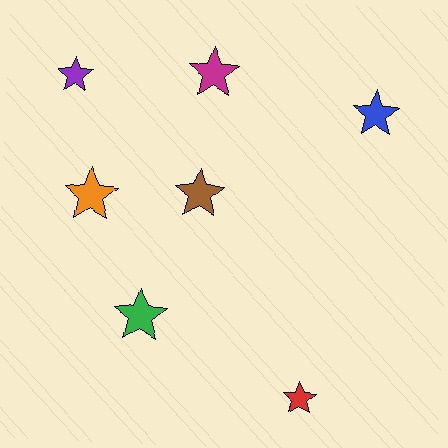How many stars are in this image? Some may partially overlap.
There are 7 stars.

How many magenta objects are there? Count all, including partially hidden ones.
There is 1 magenta object.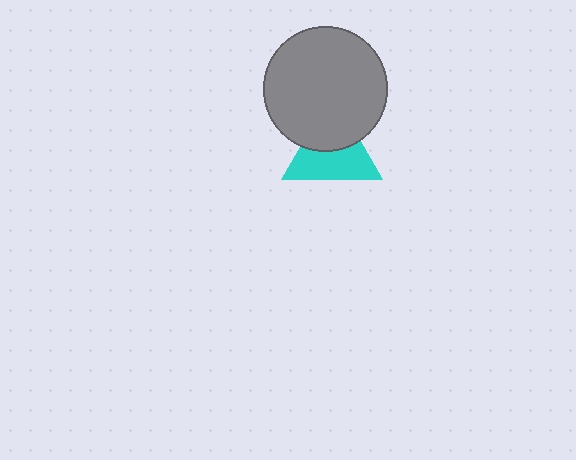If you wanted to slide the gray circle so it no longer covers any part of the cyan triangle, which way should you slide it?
Slide it up — that is the most direct way to separate the two shapes.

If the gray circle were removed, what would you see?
You would see the complete cyan triangle.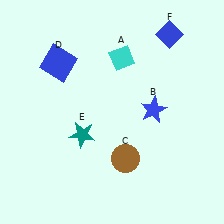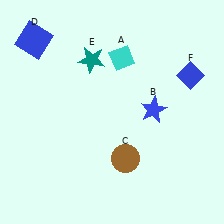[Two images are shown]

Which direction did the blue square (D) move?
The blue square (D) moved left.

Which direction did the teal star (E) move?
The teal star (E) moved up.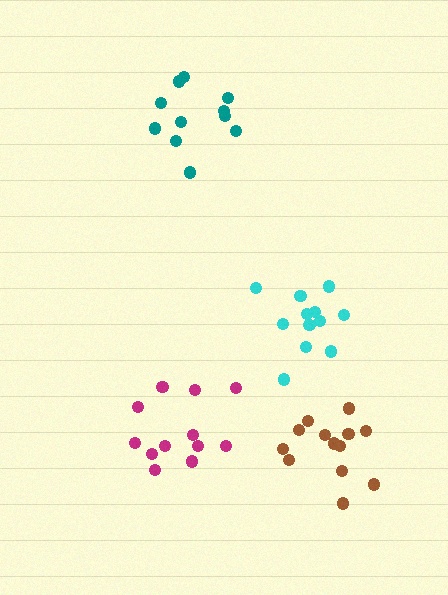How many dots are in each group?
Group 1: 12 dots, Group 2: 12 dots, Group 3: 13 dots, Group 4: 12 dots (49 total).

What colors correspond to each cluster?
The clusters are colored: magenta, cyan, brown, teal.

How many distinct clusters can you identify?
There are 4 distinct clusters.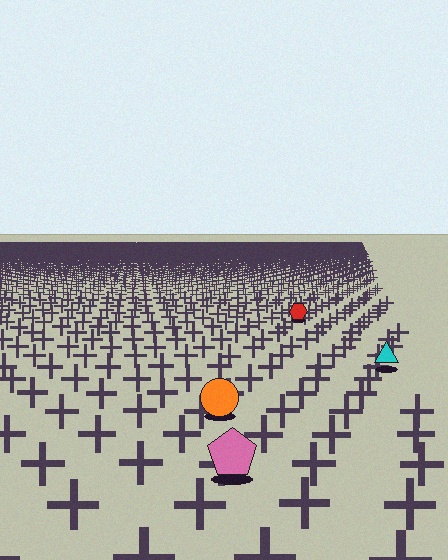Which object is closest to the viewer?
The pink pentagon is closest. The texture marks near it are larger and more spread out.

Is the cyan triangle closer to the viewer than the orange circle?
No. The orange circle is closer — you can tell from the texture gradient: the ground texture is coarser near it.